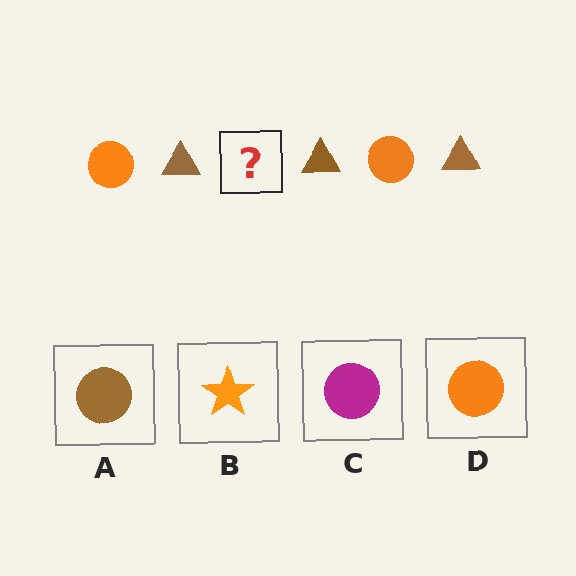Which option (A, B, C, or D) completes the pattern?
D.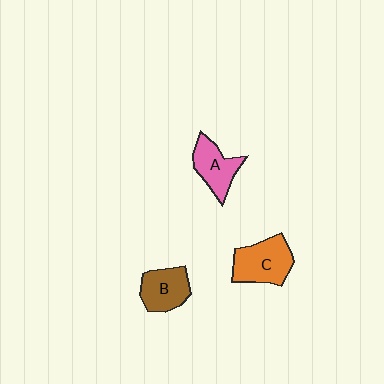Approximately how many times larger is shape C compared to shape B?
Approximately 1.2 times.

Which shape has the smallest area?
Shape A (pink).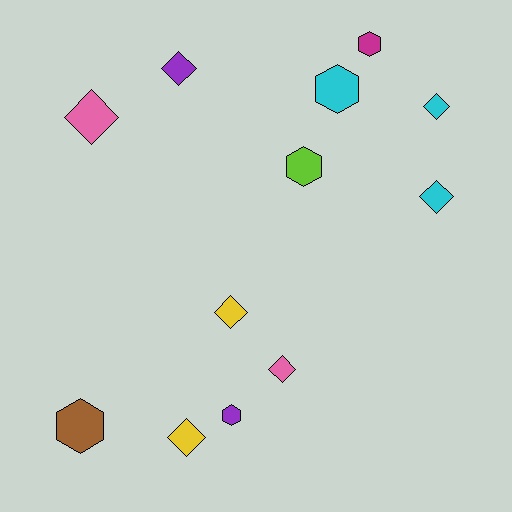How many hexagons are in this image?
There are 5 hexagons.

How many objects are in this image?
There are 12 objects.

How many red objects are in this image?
There are no red objects.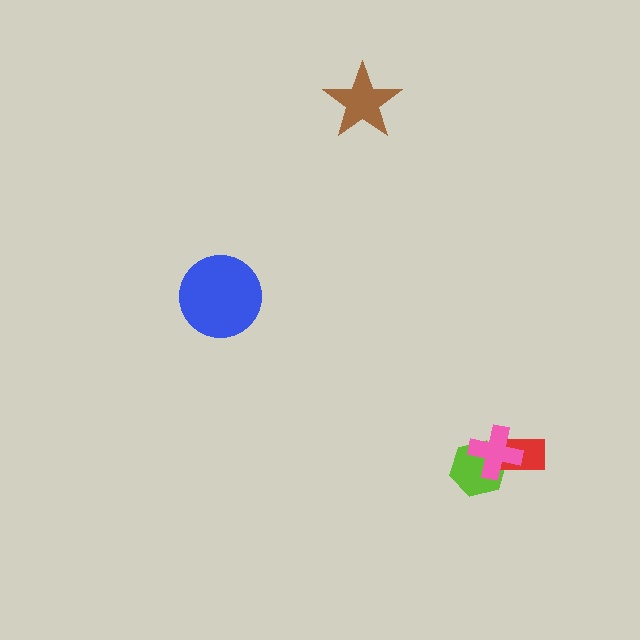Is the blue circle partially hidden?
No, no other shape covers it.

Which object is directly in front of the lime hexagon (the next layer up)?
The red rectangle is directly in front of the lime hexagon.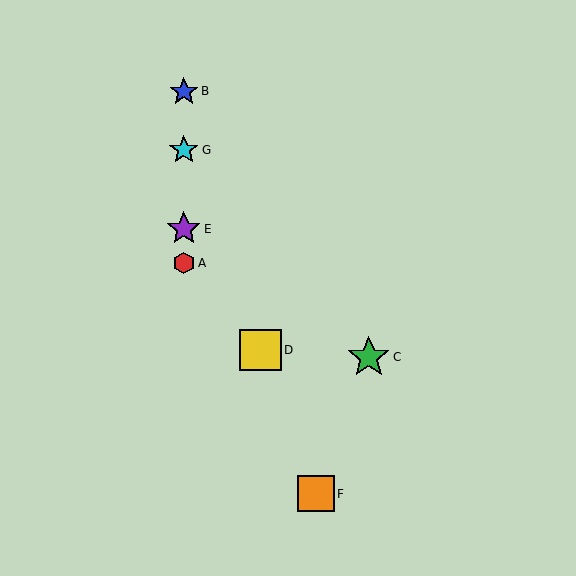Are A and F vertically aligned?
No, A is at x≈184 and F is at x≈316.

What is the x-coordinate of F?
Object F is at x≈316.